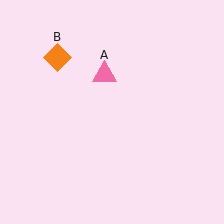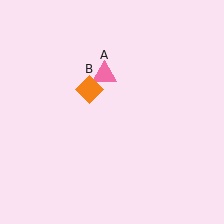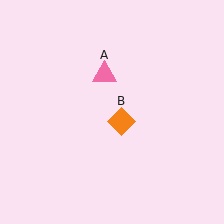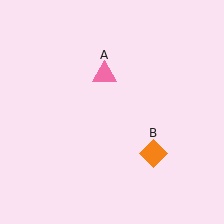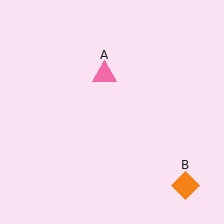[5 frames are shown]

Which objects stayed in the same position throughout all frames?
Pink triangle (object A) remained stationary.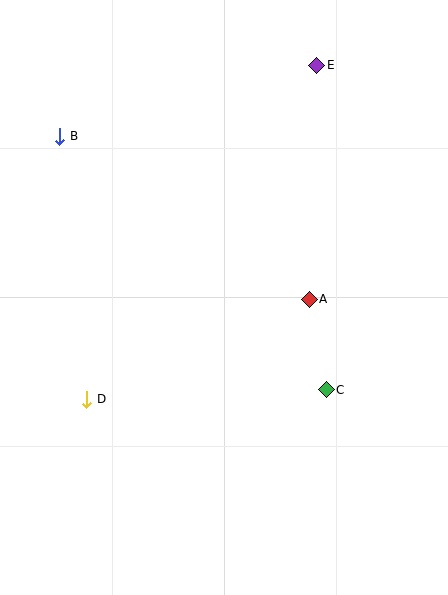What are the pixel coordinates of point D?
Point D is at (87, 399).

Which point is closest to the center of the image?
Point A at (309, 299) is closest to the center.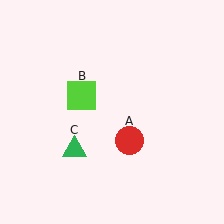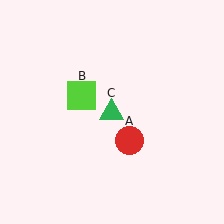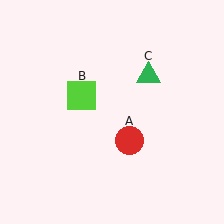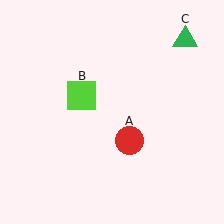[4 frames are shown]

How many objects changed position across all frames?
1 object changed position: green triangle (object C).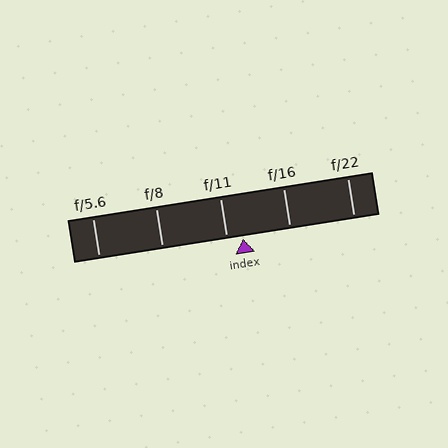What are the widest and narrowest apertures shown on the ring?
The widest aperture shown is f/5.6 and the narrowest is f/22.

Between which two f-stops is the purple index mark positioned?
The index mark is between f/11 and f/16.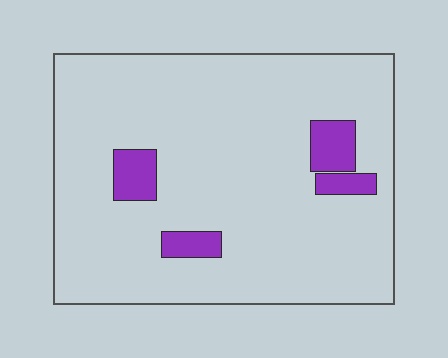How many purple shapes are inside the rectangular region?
4.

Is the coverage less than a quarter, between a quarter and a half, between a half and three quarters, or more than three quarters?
Less than a quarter.